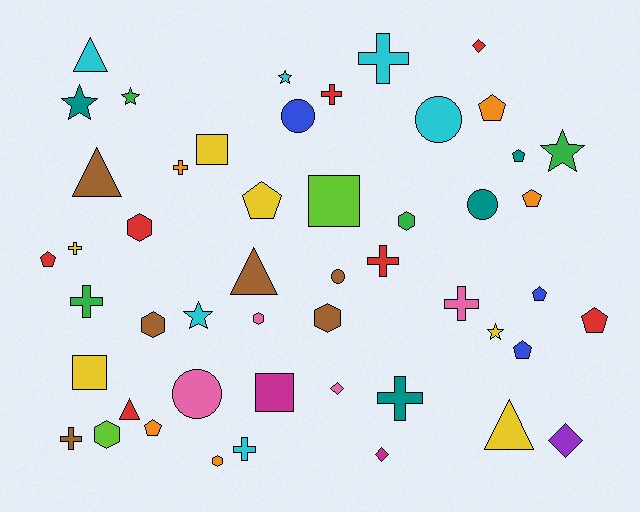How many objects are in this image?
There are 50 objects.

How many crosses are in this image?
There are 10 crosses.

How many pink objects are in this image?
There are 4 pink objects.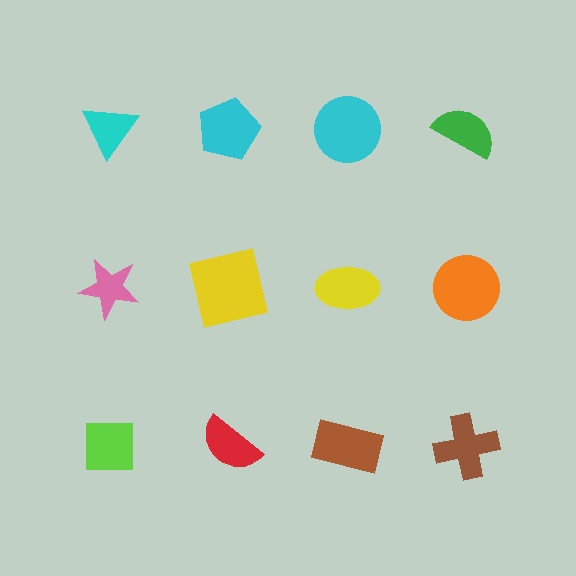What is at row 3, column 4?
A brown cross.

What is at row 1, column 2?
A cyan pentagon.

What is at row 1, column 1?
A cyan triangle.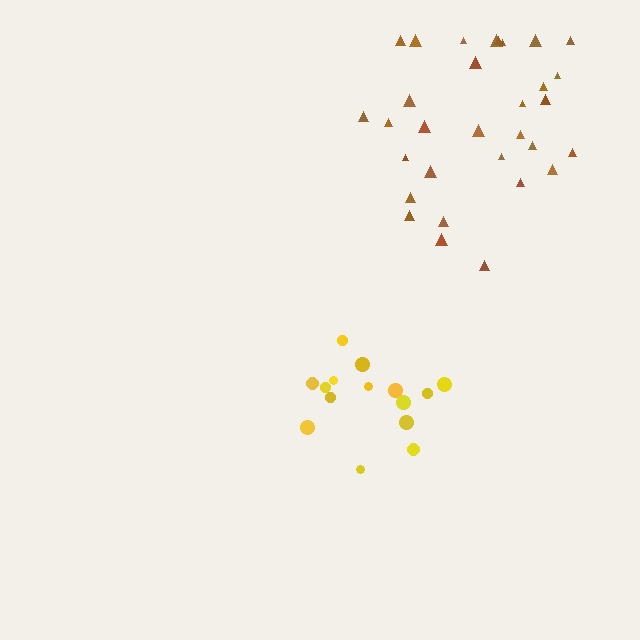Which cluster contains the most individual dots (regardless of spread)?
Brown (31).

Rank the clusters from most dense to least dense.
brown, yellow.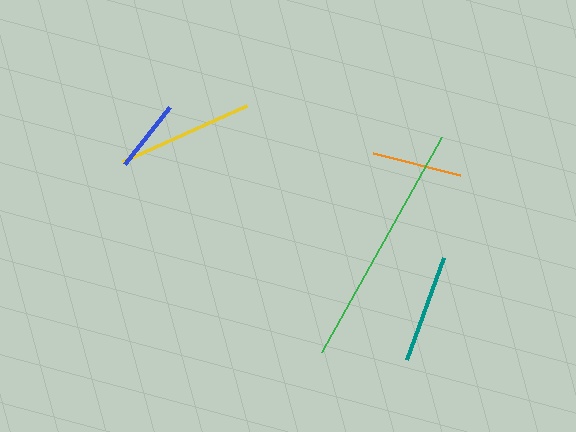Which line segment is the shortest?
The blue line is the shortest at approximately 73 pixels.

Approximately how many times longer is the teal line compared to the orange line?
The teal line is approximately 1.2 times the length of the orange line.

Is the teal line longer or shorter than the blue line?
The teal line is longer than the blue line.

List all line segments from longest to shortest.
From longest to shortest: green, yellow, teal, orange, blue.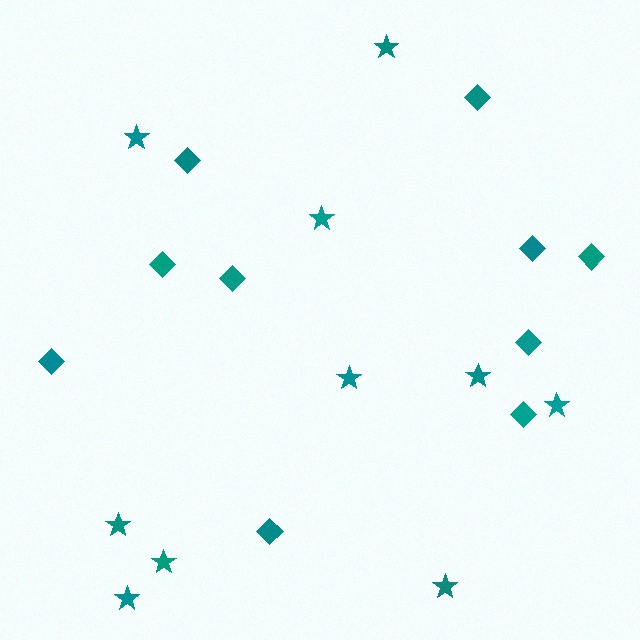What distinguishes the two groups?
There are 2 groups: one group of diamonds (10) and one group of stars (10).